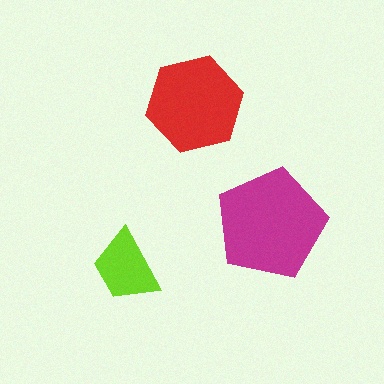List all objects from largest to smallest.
The magenta pentagon, the red hexagon, the lime trapezoid.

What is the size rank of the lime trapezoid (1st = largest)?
3rd.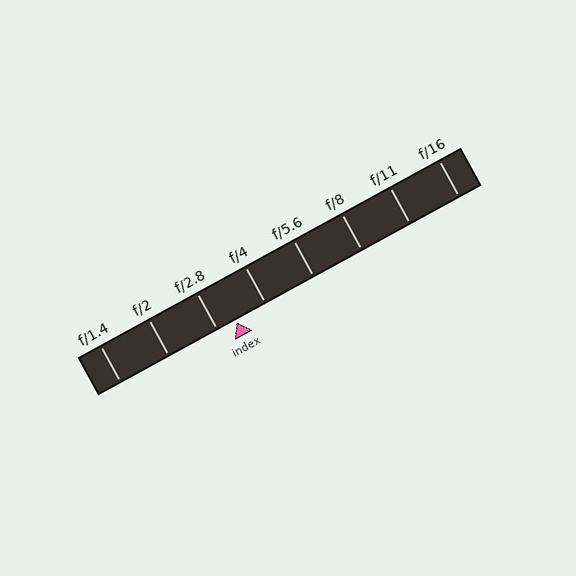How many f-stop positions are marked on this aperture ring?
There are 8 f-stop positions marked.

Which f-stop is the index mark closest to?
The index mark is closest to f/2.8.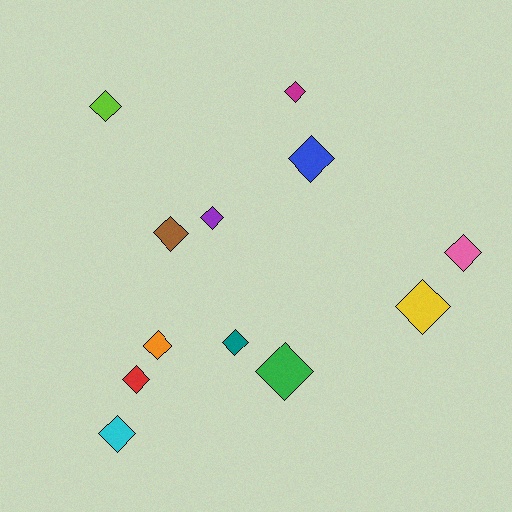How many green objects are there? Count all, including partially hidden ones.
There is 1 green object.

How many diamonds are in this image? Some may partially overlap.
There are 12 diamonds.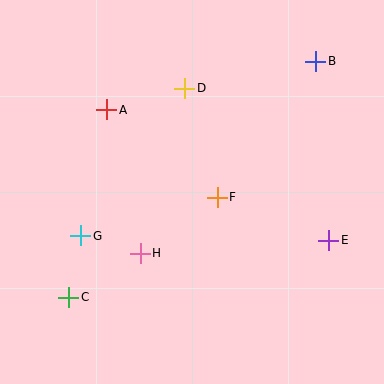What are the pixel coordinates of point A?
Point A is at (107, 110).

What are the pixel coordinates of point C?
Point C is at (69, 297).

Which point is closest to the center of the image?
Point F at (217, 197) is closest to the center.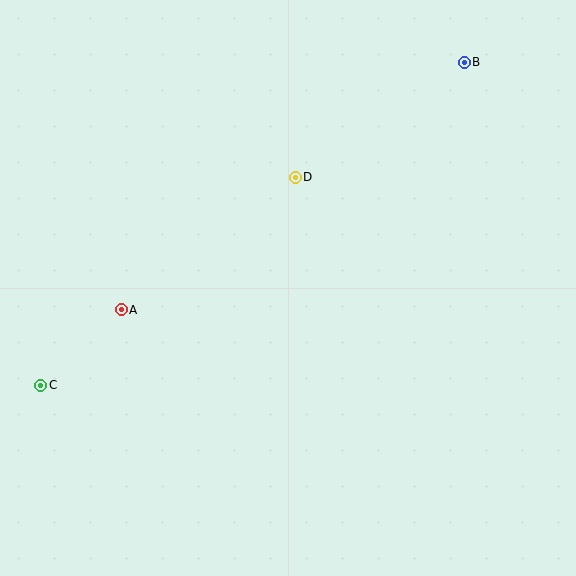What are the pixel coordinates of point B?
Point B is at (464, 62).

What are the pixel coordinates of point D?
Point D is at (295, 177).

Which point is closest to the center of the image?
Point D at (295, 177) is closest to the center.